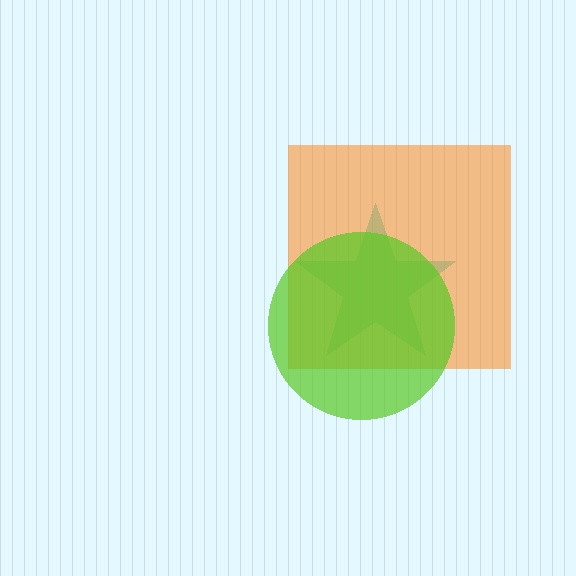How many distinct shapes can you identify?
There are 3 distinct shapes: a cyan star, an orange square, a lime circle.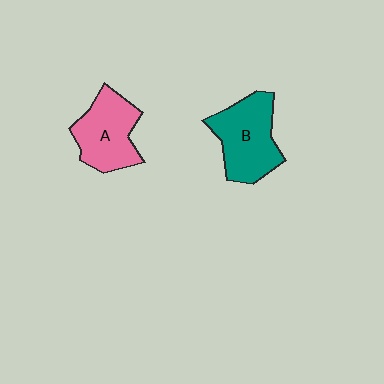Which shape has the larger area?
Shape B (teal).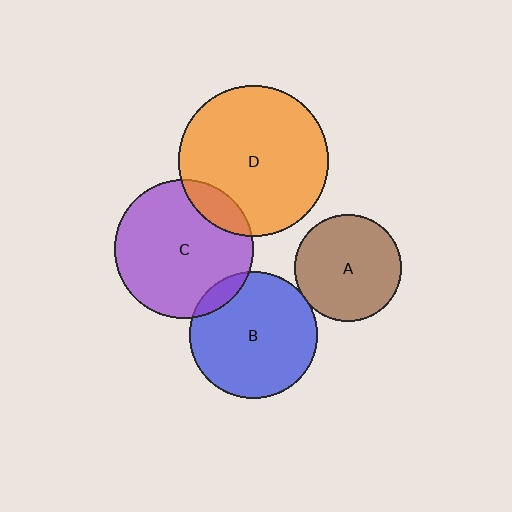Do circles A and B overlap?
Yes.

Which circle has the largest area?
Circle D (orange).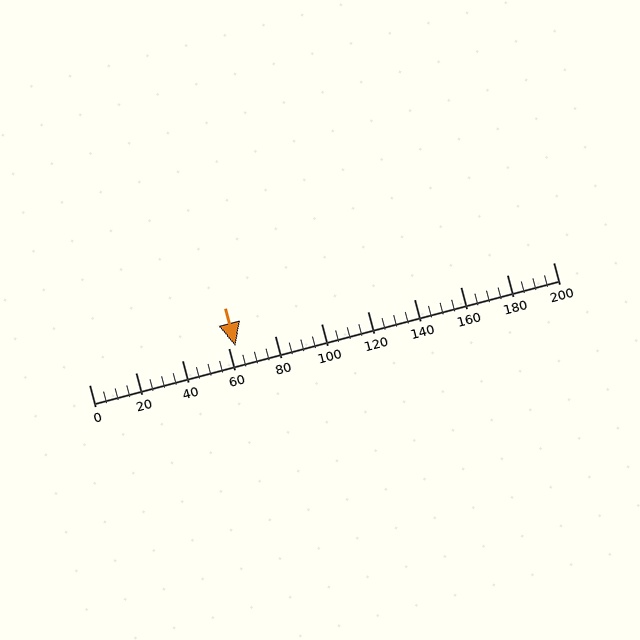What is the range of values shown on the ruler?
The ruler shows values from 0 to 200.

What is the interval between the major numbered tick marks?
The major tick marks are spaced 20 units apart.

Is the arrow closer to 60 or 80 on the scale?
The arrow is closer to 60.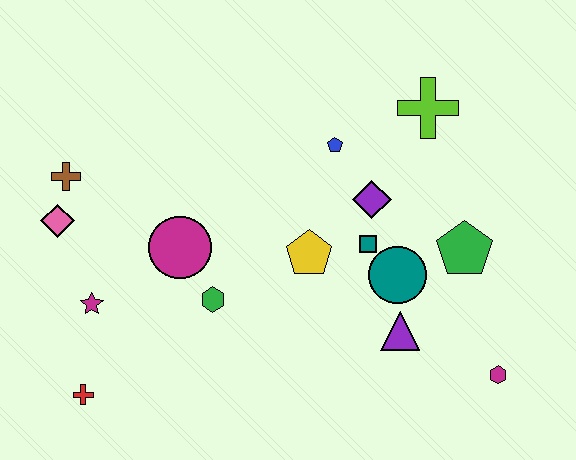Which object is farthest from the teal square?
The red cross is farthest from the teal square.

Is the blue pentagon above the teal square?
Yes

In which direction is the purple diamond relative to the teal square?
The purple diamond is above the teal square.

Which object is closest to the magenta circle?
The green hexagon is closest to the magenta circle.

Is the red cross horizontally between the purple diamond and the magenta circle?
No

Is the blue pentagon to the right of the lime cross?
No